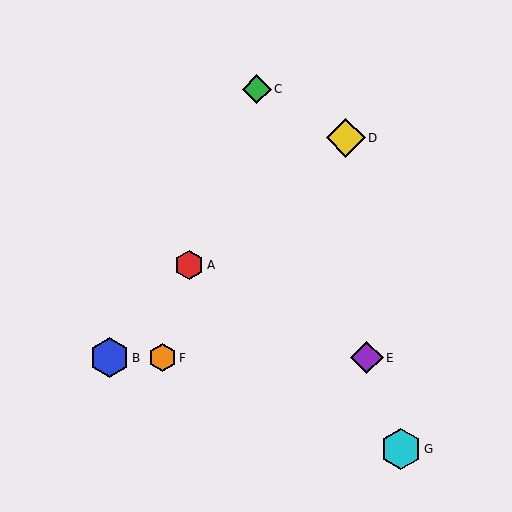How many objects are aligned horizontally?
3 objects (B, E, F) are aligned horizontally.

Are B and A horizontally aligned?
No, B is at y≈358 and A is at y≈265.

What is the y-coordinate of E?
Object E is at y≈358.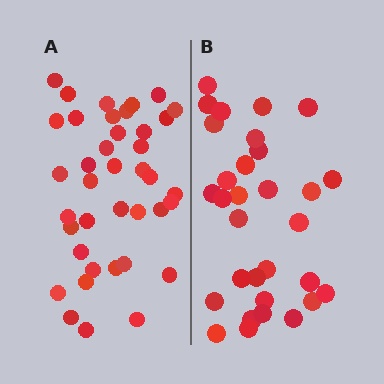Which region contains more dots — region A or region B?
Region A (the left region) has more dots.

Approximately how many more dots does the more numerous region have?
Region A has roughly 8 or so more dots than region B.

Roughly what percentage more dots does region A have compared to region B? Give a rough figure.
About 25% more.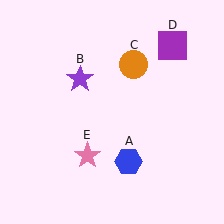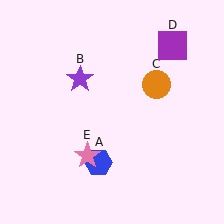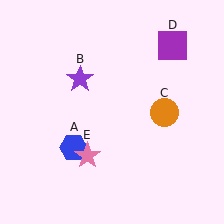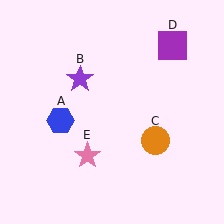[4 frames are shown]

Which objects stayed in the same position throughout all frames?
Purple star (object B) and purple square (object D) and pink star (object E) remained stationary.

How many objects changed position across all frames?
2 objects changed position: blue hexagon (object A), orange circle (object C).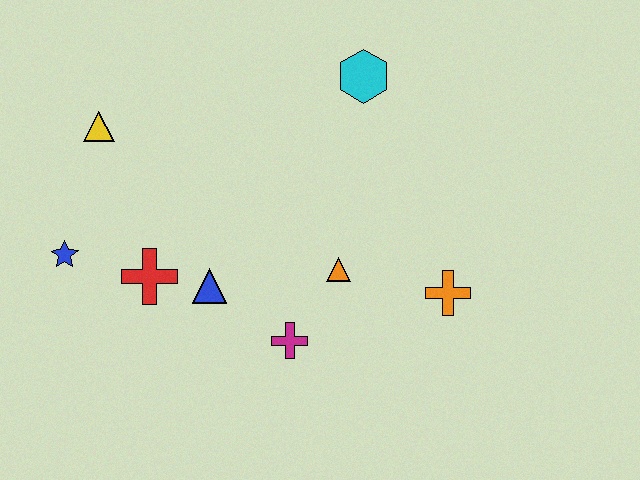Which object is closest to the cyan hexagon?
The orange triangle is closest to the cyan hexagon.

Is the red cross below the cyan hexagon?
Yes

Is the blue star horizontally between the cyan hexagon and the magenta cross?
No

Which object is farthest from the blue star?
The orange cross is farthest from the blue star.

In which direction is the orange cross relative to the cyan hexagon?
The orange cross is below the cyan hexagon.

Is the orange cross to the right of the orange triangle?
Yes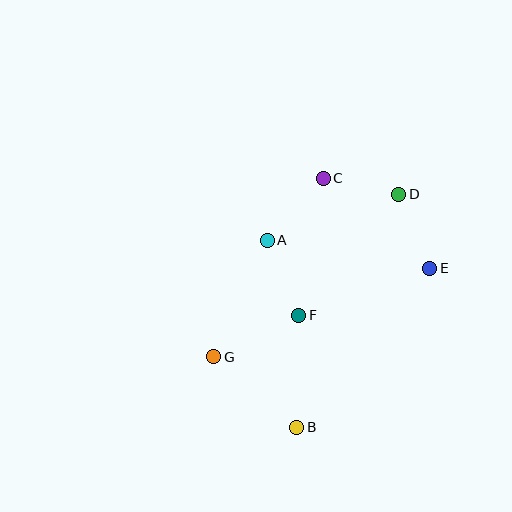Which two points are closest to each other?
Points C and D are closest to each other.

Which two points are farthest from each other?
Points B and D are farthest from each other.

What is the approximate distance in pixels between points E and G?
The distance between E and G is approximately 234 pixels.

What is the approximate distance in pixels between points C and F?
The distance between C and F is approximately 139 pixels.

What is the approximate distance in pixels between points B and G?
The distance between B and G is approximately 109 pixels.